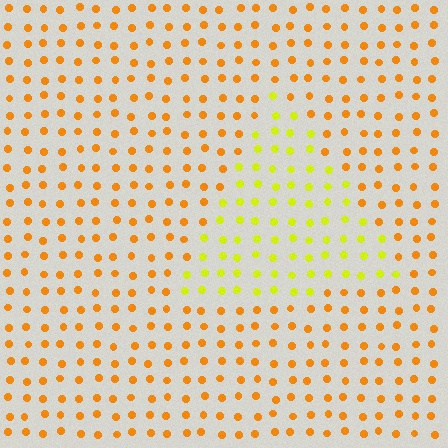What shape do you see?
I see a triangle.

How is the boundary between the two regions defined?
The boundary is defined purely by a slight shift in hue (about 36 degrees). Spacing, size, and orientation are identical on both sides.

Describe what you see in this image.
The image is filled with small orange elements in a uniform arrangement. A triangle-shaped region is visible where the elements are tinted to a slightly different hue, forming a subtle color boundary.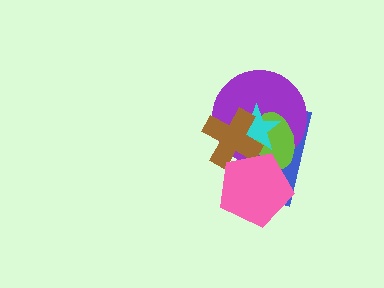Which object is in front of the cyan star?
The brown cross is in front of the cyan star.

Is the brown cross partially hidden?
Yes, it is partially covered by another shape.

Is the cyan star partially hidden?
Yes, it is partially covered by another shape.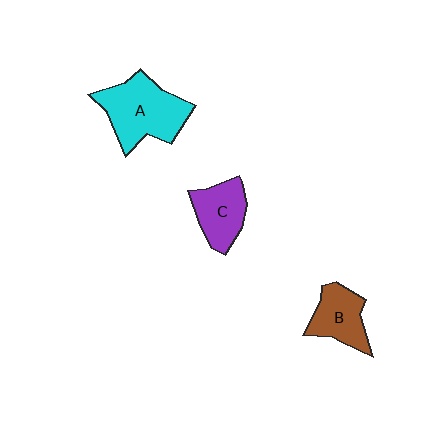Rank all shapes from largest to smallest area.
From largest to smallest: A (cyan), C (purple), B (brown).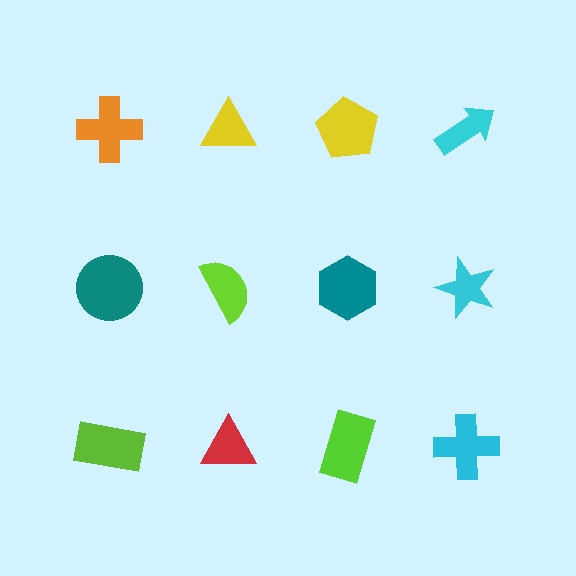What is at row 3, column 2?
A red triangle.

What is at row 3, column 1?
A lime rectangle.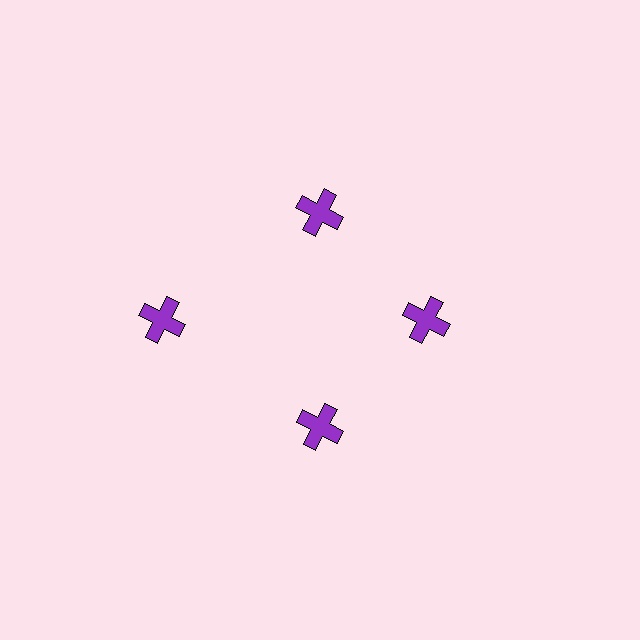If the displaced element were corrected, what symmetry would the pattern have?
It would have 4-fold rotational symmetry — the pattern would map onto itself every 90 degrees.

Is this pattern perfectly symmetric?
No. The 4 purple crosses are arranged in a ring, but one element near the 9 o'clock position is pushed outward from the center, breaking the 4-fold rotational symmetry.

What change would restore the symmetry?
The symmetry would be restored by moving it inward, back onto the ring so that all 4 crosses sit at equal angles and equal distance from the center.